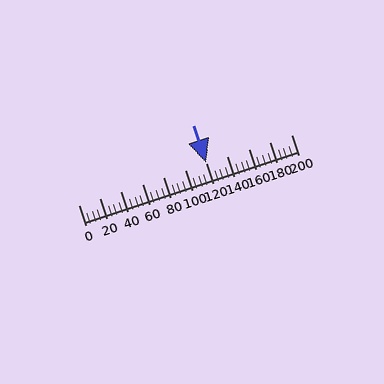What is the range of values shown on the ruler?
The ruler shows values from 0 to 200.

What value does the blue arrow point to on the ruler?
The blue arrow points to approximately 120.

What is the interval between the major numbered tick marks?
The major tick marks are spaced 20 units apart.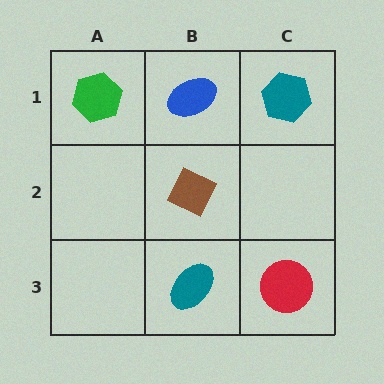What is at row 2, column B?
A brown diamond.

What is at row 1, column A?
A green hexagon.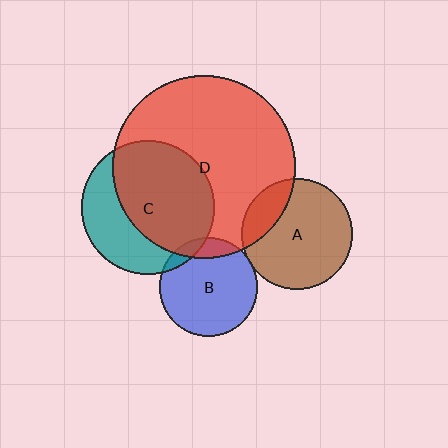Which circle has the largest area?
Circle D (red).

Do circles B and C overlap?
Yes.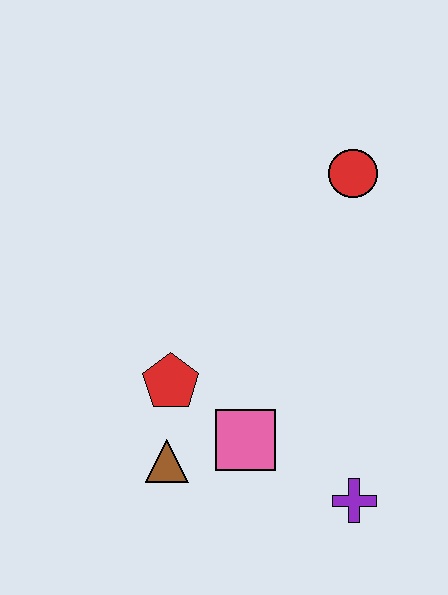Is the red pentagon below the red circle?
Yes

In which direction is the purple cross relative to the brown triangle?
The purple cross is to the right of the brown triangle.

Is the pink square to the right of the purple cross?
No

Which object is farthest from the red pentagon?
The red circle is farthest from the red pentagon.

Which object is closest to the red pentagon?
The brown triangle is closest to the red pentagon.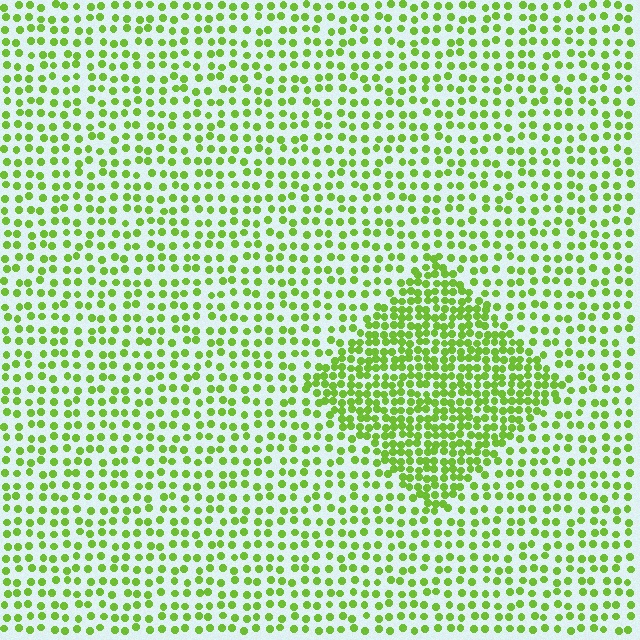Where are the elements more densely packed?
The elements are more densely packed inside the diamond boundary.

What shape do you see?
I see a diamond.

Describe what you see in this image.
The image contains small lime elements arranged at two different densities. A diamond-shaped region is visible where the elements are more densely packed than the surrounding area.